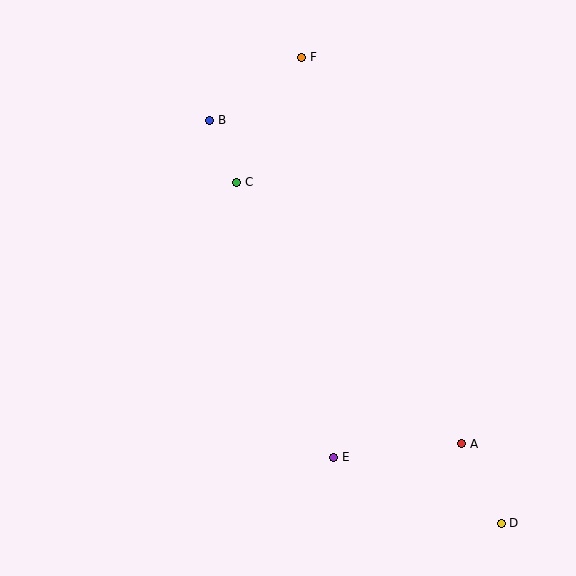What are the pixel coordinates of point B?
Point B is at (210, 120).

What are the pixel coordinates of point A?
Point A is at (462, 444).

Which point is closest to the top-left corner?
Point B is closest to the top-left corner.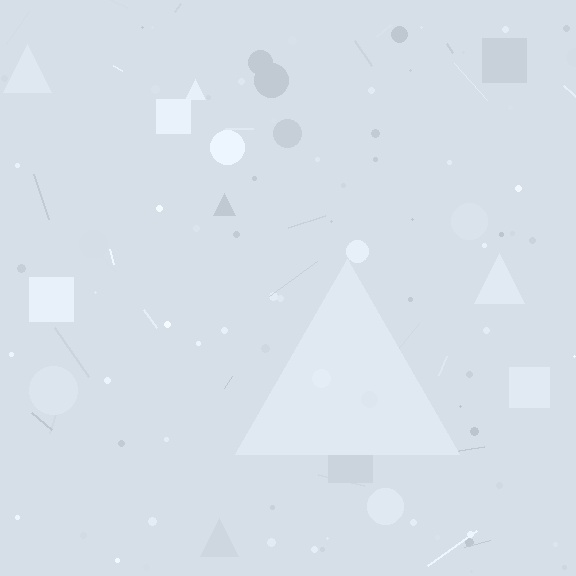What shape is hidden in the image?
A triangle is hidden in the image.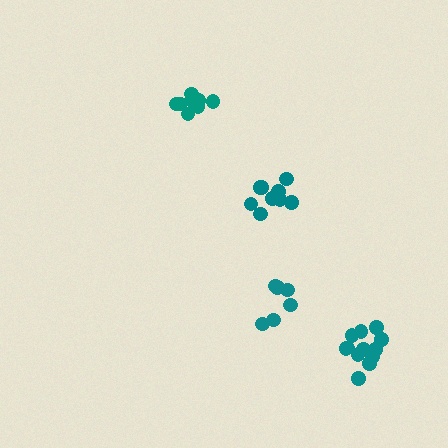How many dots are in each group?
Group 1: 12 dots, Group 2: 8 dots, Group 3: 6 dots, Group 4: 11 dots (37 total).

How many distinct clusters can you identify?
There are 4 distinct clusters.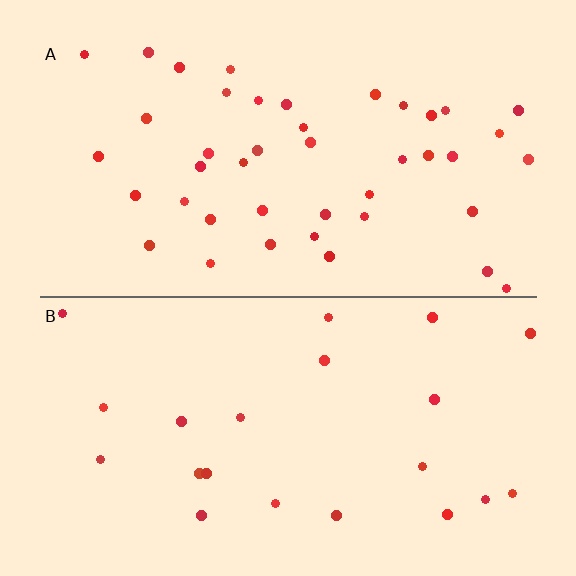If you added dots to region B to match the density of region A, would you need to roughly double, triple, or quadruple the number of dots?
Approximately double.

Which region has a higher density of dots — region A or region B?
A (the top).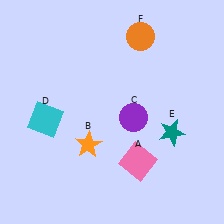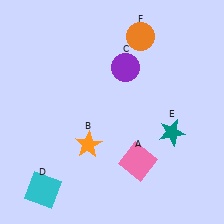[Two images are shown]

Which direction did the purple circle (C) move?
The purple circle (C) moved up.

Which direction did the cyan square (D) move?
The cyan square (D) moved down.